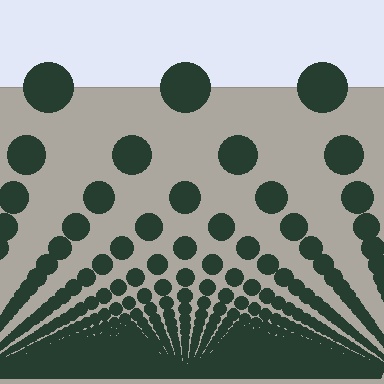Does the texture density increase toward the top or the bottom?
Density increases toward the bottom.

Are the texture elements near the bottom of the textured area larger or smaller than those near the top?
Smaller. The gradient is inverted — elements near the bottom are smaller and denser.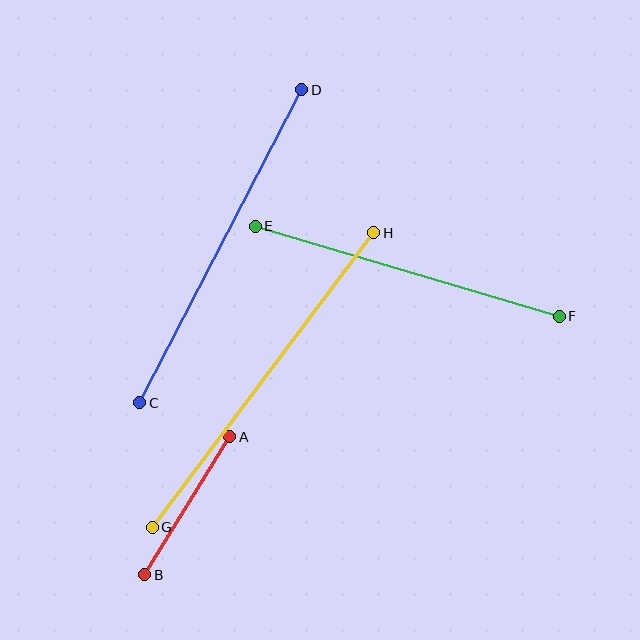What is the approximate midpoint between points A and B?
The midpoint is at approximately (187, 506) pixels.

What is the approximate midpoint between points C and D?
The midpoint is at approximately (221, 246) pixels.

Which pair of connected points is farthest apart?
Points G and H are farthest apart.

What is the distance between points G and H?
The distance is approximately 369 pixels.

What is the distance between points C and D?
The distance is approximately 353 pixels.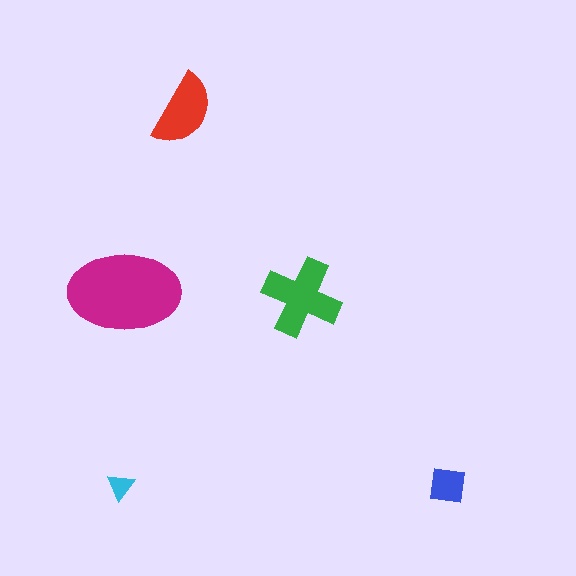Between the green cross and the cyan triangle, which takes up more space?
The green cross.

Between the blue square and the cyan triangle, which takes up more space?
The blue square.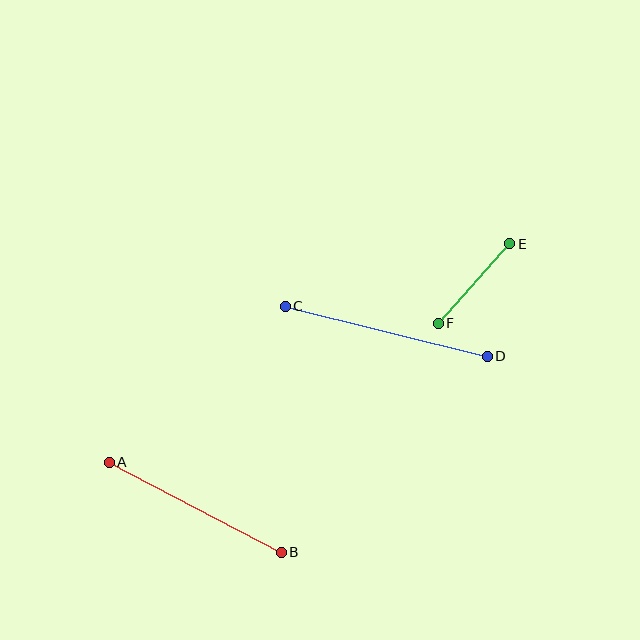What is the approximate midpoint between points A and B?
The midpoint is at approximately (195, 507) pixels.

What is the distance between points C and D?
The distance is approximately 208 pixels.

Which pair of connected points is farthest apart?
Points C and D are farthest apart.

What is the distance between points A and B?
The distance is approximately 194 pixels.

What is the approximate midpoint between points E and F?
The midpoint is at approximately (474, 284) pixels.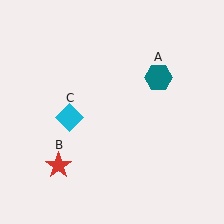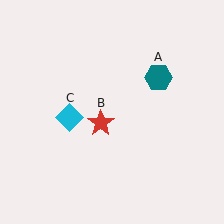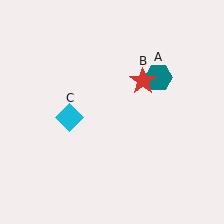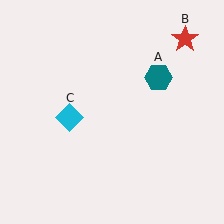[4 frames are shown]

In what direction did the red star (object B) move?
The red star (object B) moved up and to the right.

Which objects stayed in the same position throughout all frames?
Teal hexagon (object A) and cyan diamond (object C) remained stationary.